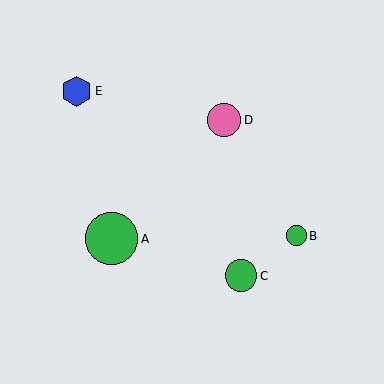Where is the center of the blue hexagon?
The center of the blue hexagon is at (77, 91).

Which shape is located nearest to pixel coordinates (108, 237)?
The green circle (labeled A) at (112, 239) is nearest to that location.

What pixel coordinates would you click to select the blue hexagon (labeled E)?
Click at (77, 91) to select the blue hexagon E.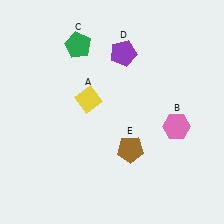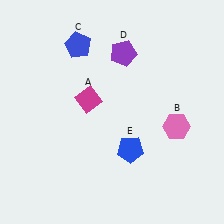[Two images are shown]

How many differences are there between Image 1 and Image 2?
There are 3 differences between the two images.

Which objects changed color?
A changed from yellow to magenta. C changed from green to blue. E changed from brown to blue.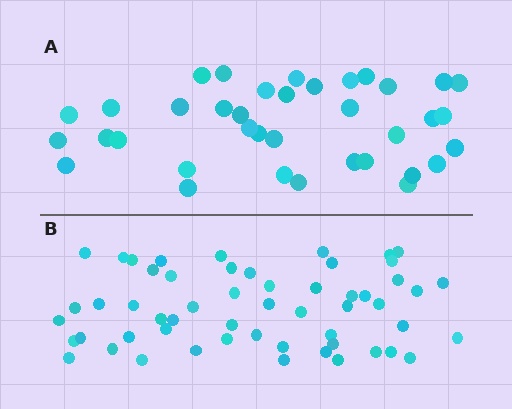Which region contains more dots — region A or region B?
Region B (the bottom region) has more dots.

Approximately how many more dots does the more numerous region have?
Region B has approximately 20 more dots than region A.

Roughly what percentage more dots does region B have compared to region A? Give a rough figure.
About 50% more.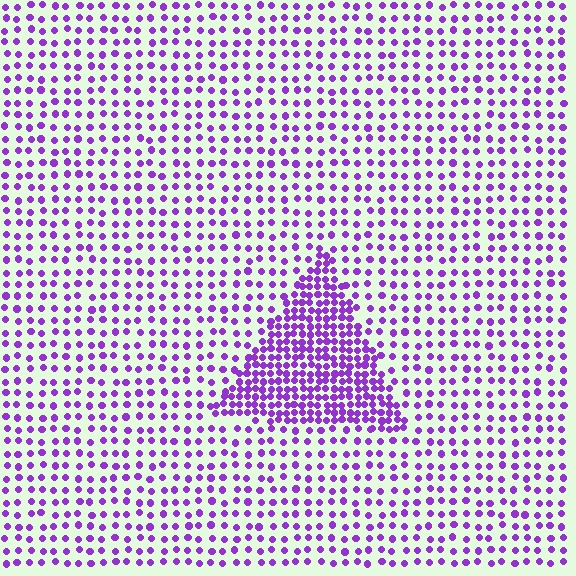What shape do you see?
I see a triangle.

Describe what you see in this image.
The image contains small purple elements arranged at two different densities. A triangle-shaped region is visible where the elements are more densely packed than the surrounding area.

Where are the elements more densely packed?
The elements are more densely packed inside the triangle boundary.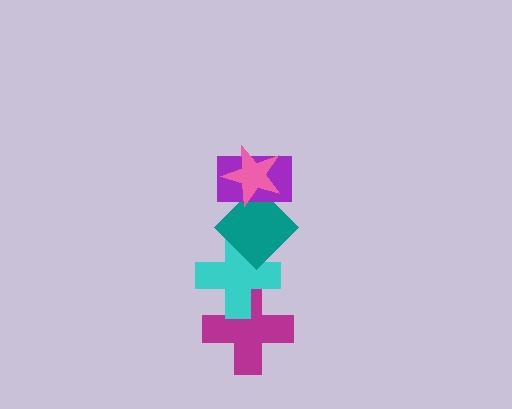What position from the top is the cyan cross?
The cyan cross is 4th from the top.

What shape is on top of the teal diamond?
The purple rectangle is on top of the teal diamond.